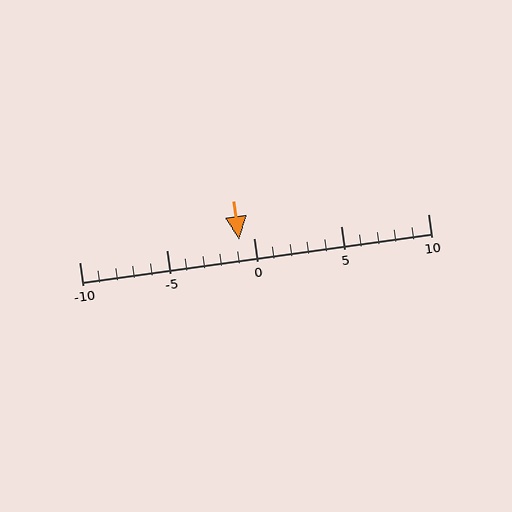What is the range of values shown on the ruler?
The ruler shows values from -10 to 10.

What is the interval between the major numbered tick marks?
The major tick marks are spaced 5 units apart.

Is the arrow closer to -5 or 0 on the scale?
The arrow is closer to 0.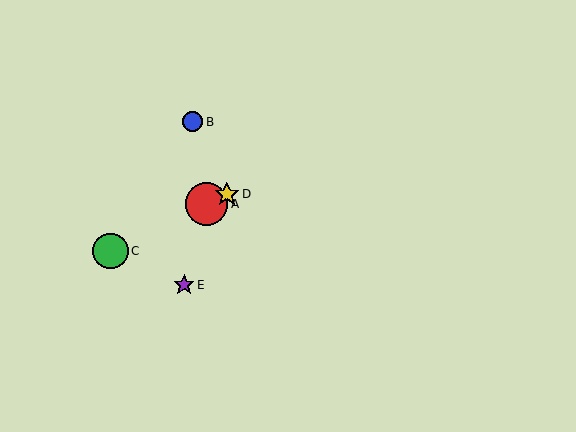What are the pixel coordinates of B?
Object B is at (193, 122).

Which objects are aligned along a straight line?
Objects A, C, D are aligned along a straight line.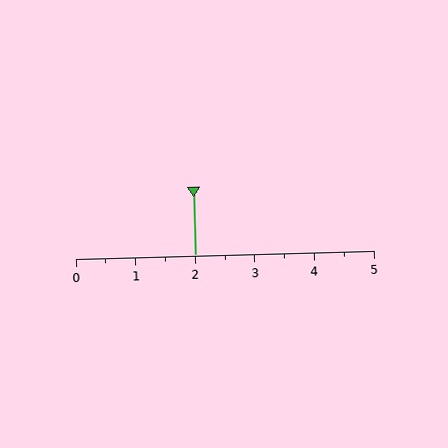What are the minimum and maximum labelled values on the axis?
The axis runs from 0 to 5.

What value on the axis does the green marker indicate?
The marker indicates approximately 2.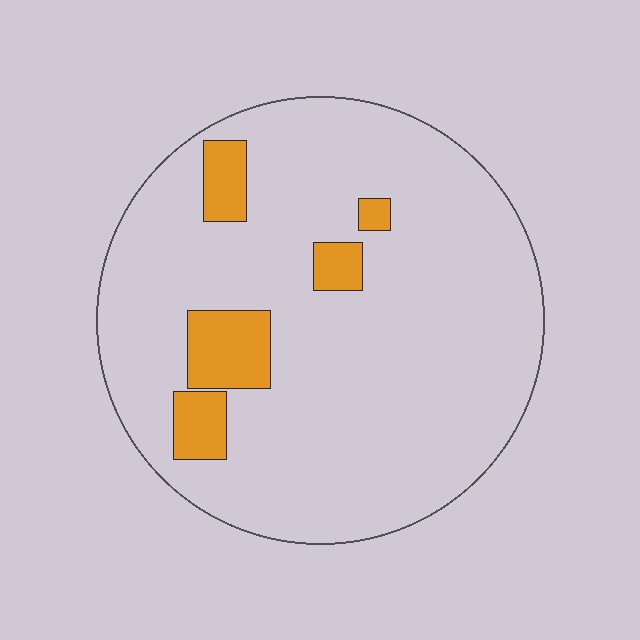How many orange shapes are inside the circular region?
5.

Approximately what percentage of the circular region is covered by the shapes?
Approximately 10%.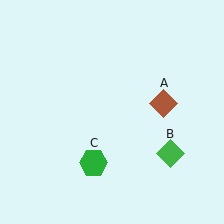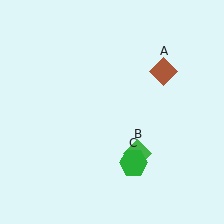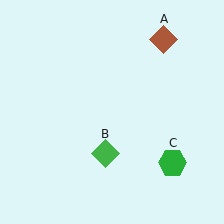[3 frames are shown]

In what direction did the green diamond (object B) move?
The green diamond (object B) moved left.